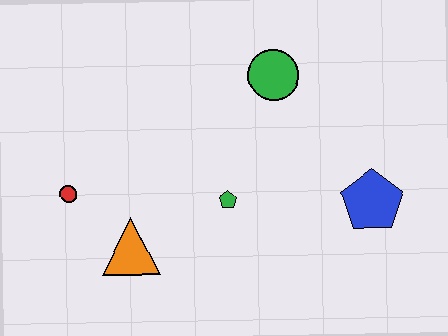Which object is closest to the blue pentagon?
The green pentagon is closest to the blue pentagon.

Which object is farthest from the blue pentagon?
The red circle is farthest from the blue pentagon.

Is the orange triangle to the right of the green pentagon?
No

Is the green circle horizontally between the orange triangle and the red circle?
No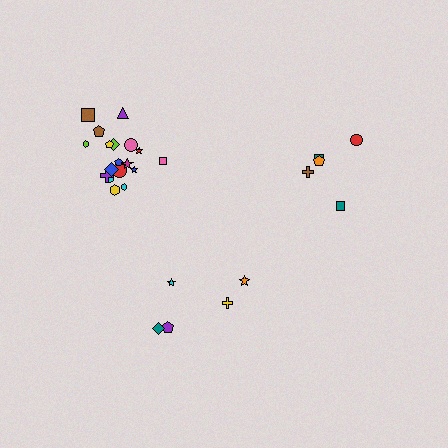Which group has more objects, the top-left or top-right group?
The top-left group.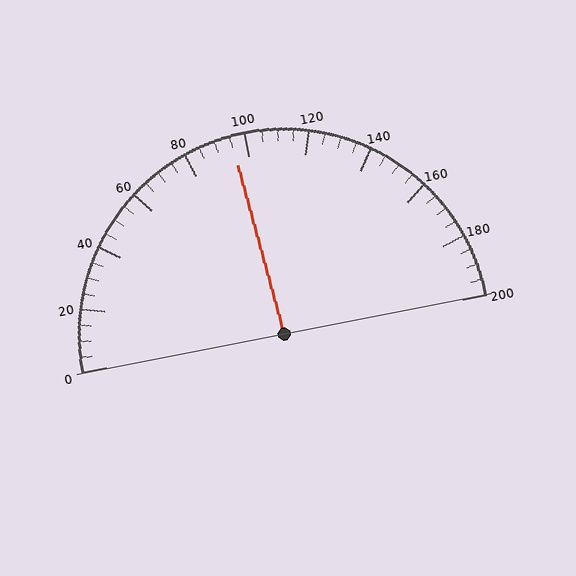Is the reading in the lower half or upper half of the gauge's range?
The reading is in the lower half of the range (0 to 200).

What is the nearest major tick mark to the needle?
The nearest major tick mark is 100.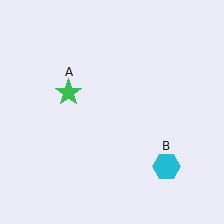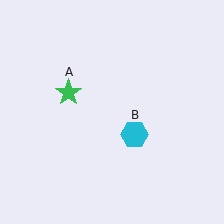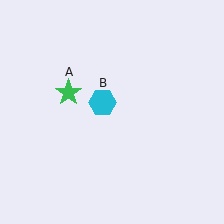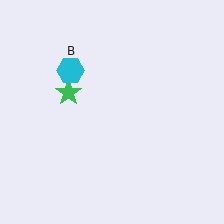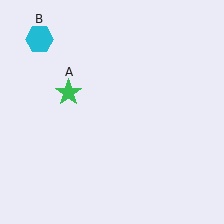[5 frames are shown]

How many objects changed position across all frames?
1 object changed position: cyan hexagon (object B).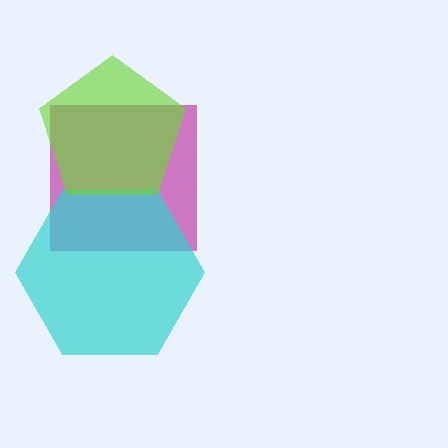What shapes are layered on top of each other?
The layered shapes are: a magenta square, a cyan hexagon, a lime pentagon.